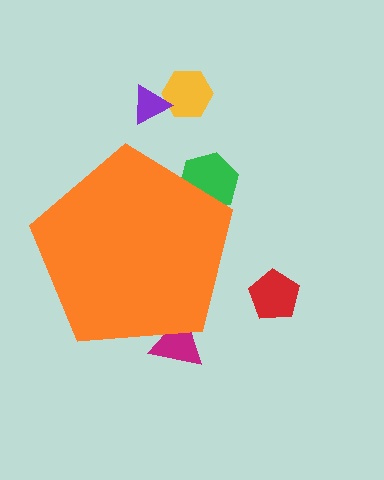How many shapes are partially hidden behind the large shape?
2 shapes are partially hidden.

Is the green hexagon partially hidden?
Yes, the green hexagon is partially hidden behind the orange pentagon.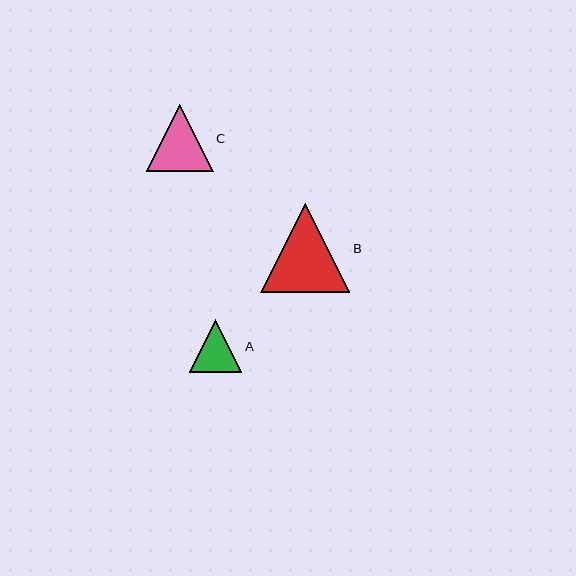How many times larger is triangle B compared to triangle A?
Triangle B is approximately 1.7 times the size of triangle A.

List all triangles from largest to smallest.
From largest to smallest: B, C, A.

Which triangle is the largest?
Triangle B is the largest with a size of approximately 89 pixels.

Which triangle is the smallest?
Triangle A is the smallest with a size of approximately 52 pixels.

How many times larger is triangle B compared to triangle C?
Triangle B is approximately 1.3 times the size of triangle C.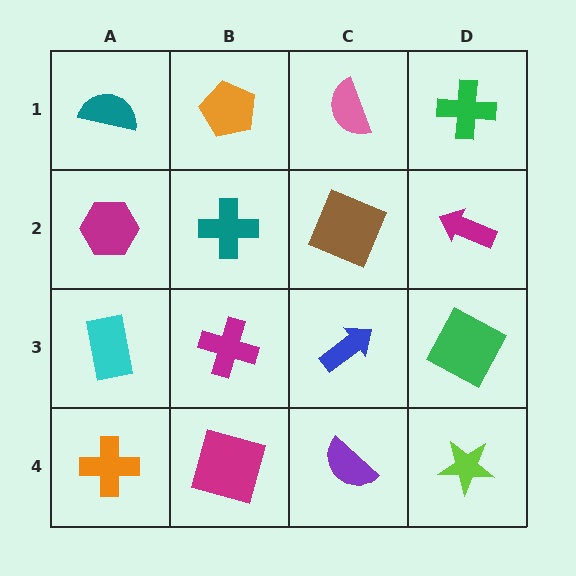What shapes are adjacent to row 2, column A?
A teal semicircle (row 1, column A), a cyan rectangle (row 3, column A), a teal cross (row 2, column B).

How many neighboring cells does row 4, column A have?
2.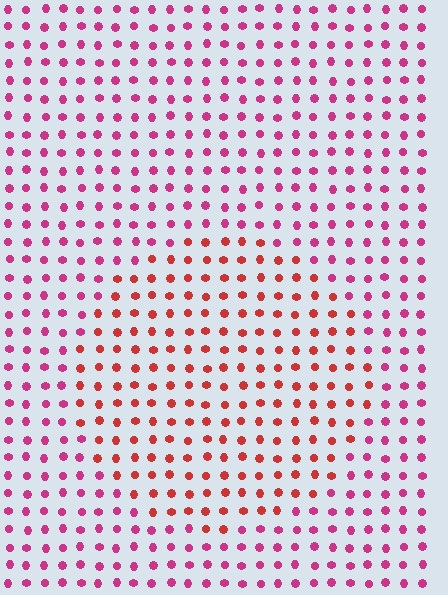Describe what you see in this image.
The image is filled with small magenta elements in a uniform arrangement. A circle-shaped region is visible where the elements are tinted to a slightly different hue, forming a subtle color boundary.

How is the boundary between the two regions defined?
The boundary is defined purely by a slight shift in hue (about 34 degrees). Spacing, size, and orientation are identical on both sides.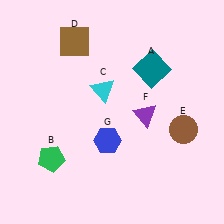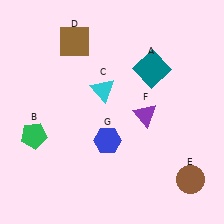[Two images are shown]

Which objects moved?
The objects that moved are: the green pentagon (B), the brown circle (E).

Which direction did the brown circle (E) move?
The brown circle (E) moved down.